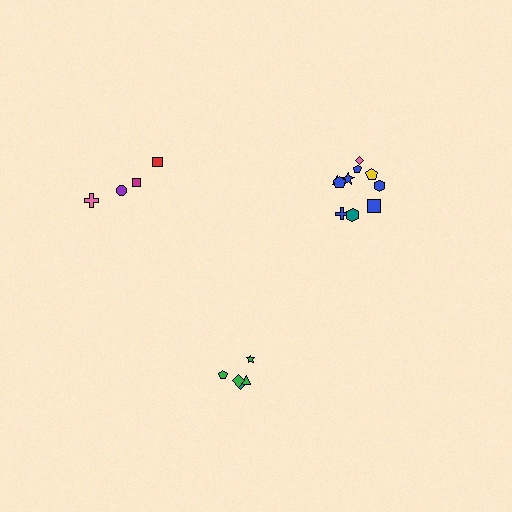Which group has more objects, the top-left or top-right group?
The top-right group.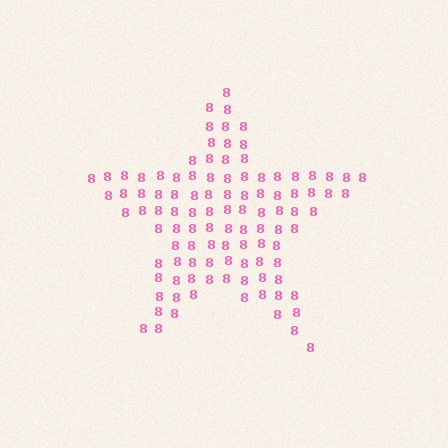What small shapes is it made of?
It is made of small digit 8's.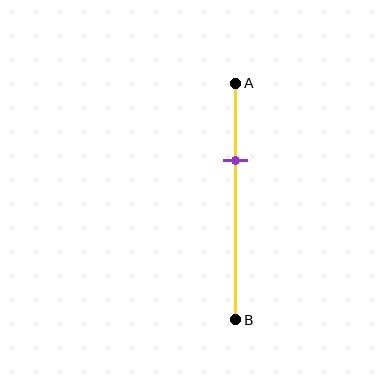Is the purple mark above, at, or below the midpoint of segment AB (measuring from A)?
The purple mark is above the midpoint of segment AB.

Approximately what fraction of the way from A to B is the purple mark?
The purple mark is approximately 35% of the way from A to B.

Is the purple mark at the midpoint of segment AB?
No, the mark is at about 35% from A, not at the 50% midpoint.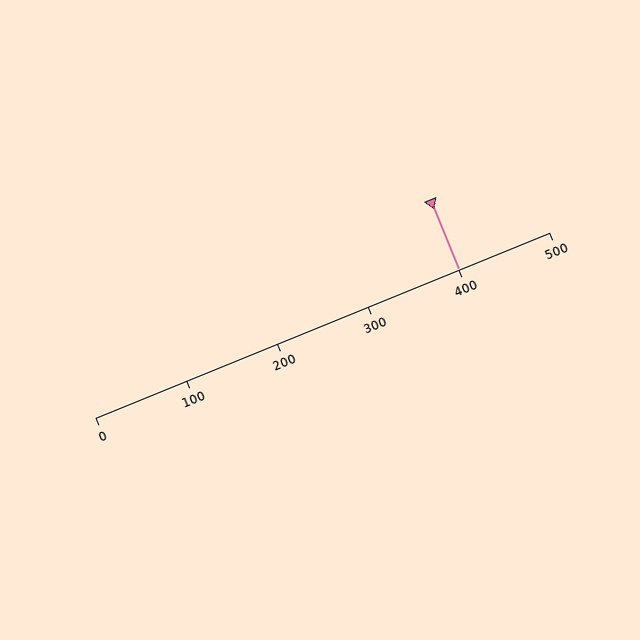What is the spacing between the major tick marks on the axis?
The major ticks are spaced 100 apart.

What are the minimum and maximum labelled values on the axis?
The axis runs from 0 to 500.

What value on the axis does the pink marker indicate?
The marker indicates approximately 400.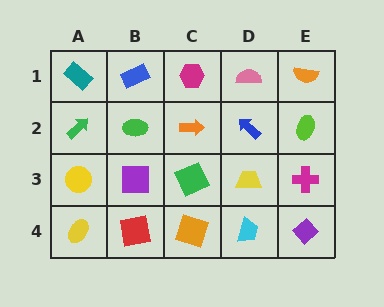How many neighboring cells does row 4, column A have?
2.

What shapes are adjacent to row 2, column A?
A teal rectangle (row 1, column A), a yellow circle (row 3, column A), a green ellipse (row 2, column B).